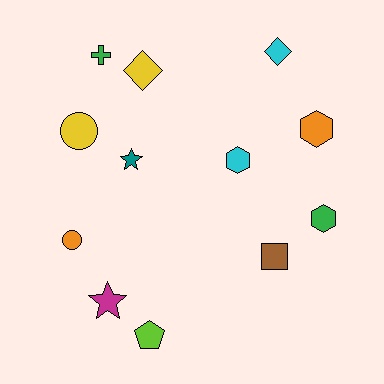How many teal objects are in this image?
There is 1 teal object.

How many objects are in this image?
There are 12 objects.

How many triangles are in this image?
There are no triangles.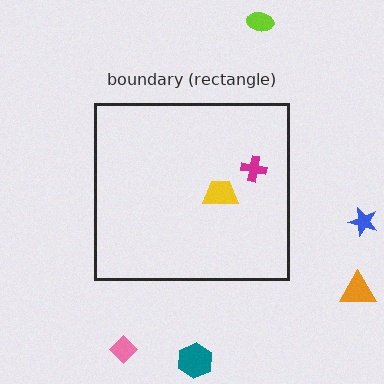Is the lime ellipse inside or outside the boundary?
Outside.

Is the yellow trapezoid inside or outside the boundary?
Inside.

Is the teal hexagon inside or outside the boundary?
Outside.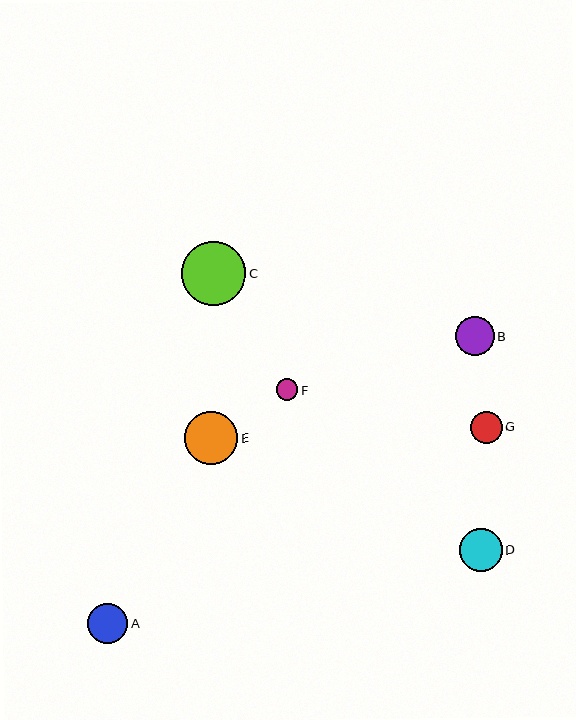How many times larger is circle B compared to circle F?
Circle B is approximately 1.8 times the size of circle F.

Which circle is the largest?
Circle C is the largest with a size of approximately 64 pixels.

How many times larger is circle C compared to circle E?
Circle C is approximately 1.2 times the size of circle E.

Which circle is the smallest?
Circle F is the smallest with a size of approximately 21 pixels.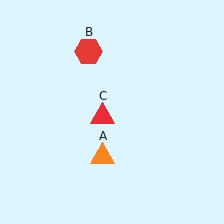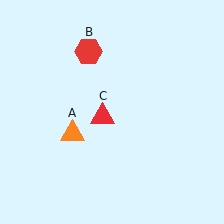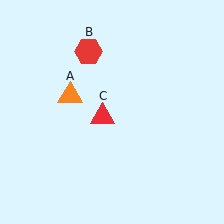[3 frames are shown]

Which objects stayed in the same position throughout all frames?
Red hexagon (object B) and red triangle (object C) remained stationary.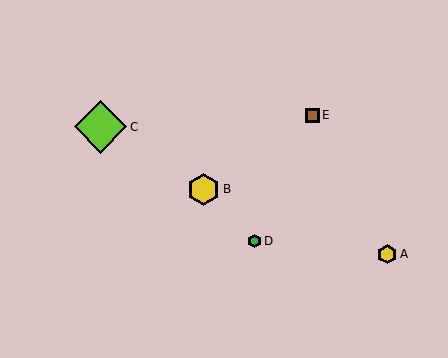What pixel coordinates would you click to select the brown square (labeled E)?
Click at (312, 115) to select the brown square E.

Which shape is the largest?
The lime diamond (labeled C) is the largest.